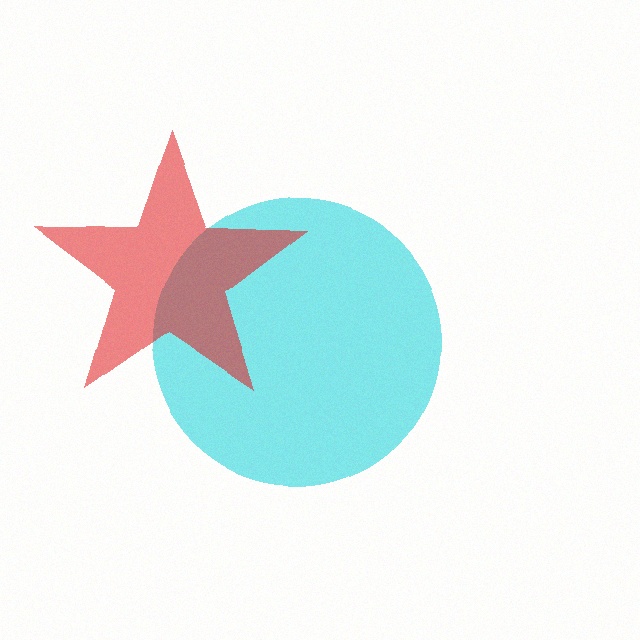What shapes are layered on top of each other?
The layered shapes are: a cyan circle, a red star.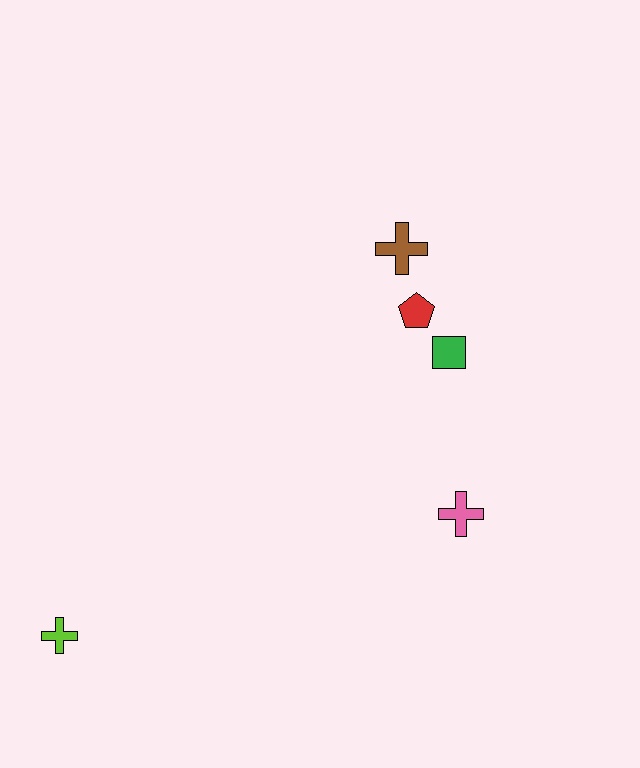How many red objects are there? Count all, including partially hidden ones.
There is 1 red object.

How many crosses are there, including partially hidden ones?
There are 3 crosses.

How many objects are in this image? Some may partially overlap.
There are 5 objects.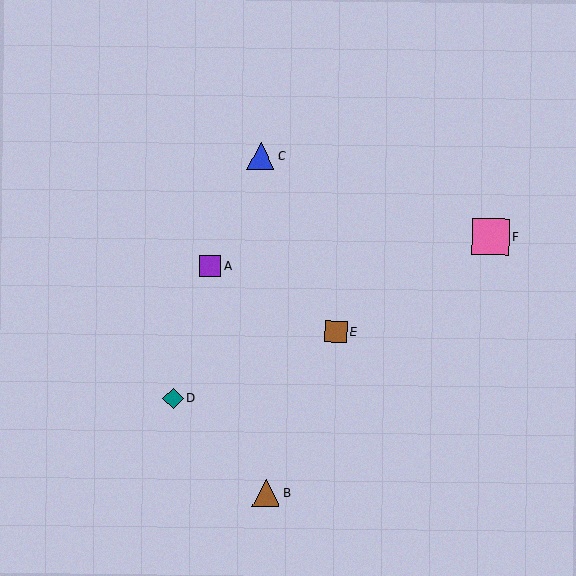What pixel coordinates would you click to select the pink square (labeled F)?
Click at (491, 237) to select the pink square F.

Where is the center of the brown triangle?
The center of the brown triangle is at (266, 493).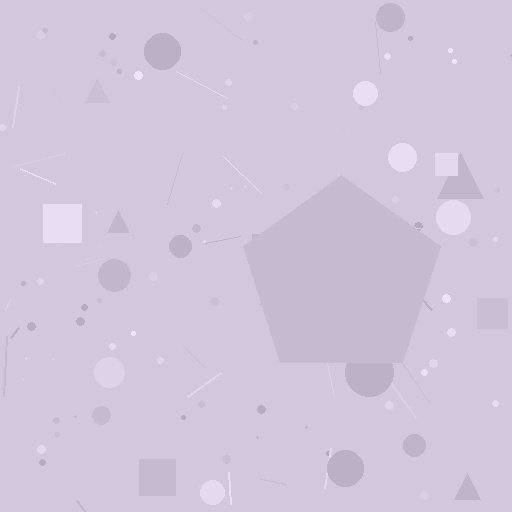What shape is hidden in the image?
A pentagon is hidden in the image.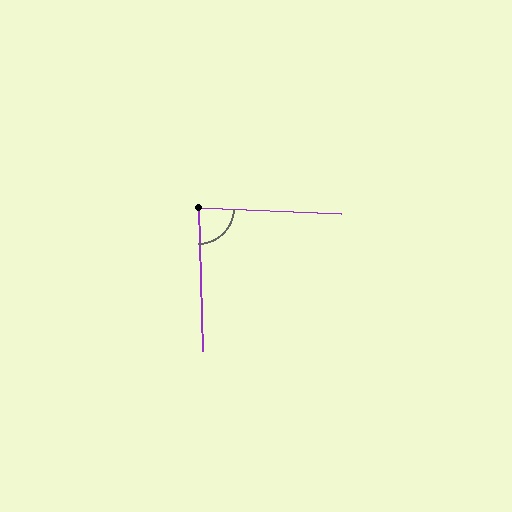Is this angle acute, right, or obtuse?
It is approximately a right angle.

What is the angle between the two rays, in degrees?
Approximately 86 degrees.